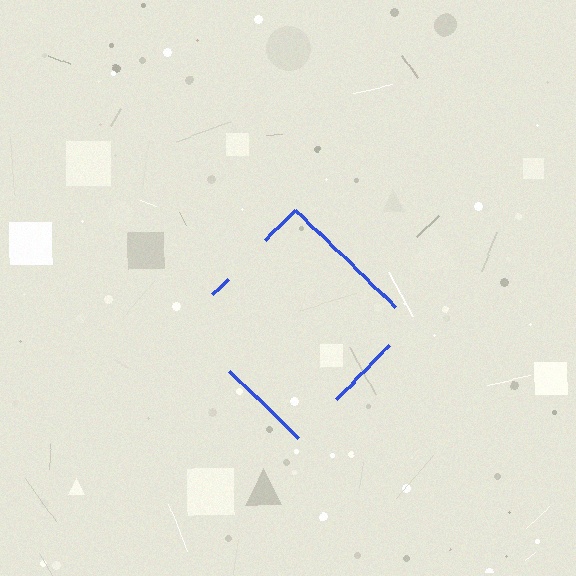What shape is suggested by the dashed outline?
The dashed outline suggests a diamond.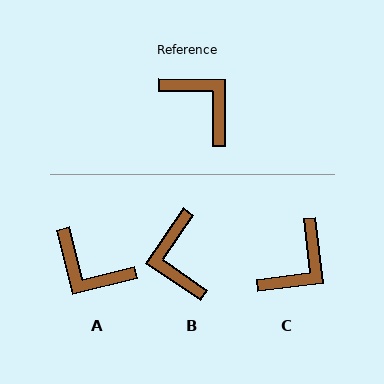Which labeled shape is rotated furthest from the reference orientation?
A, about 166 degrees away.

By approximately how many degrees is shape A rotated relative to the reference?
Approximately 166 degrees clockwise.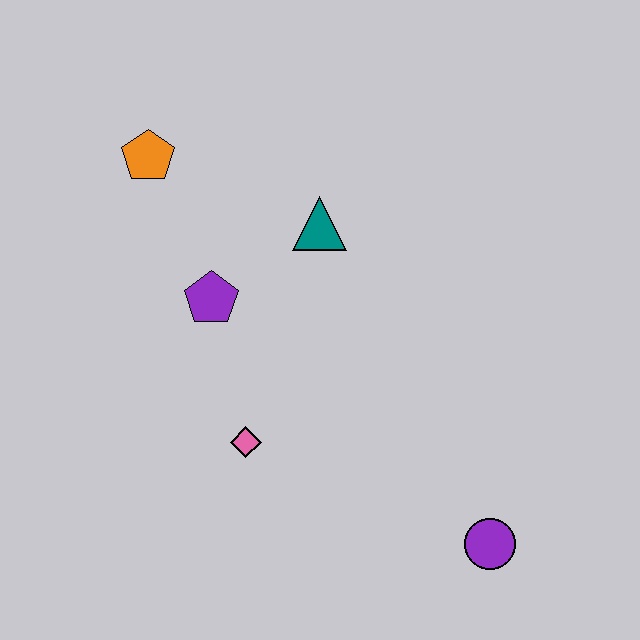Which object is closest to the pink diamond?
The purple pentagon is closest to the pink diamond.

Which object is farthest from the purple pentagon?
The purple circle is farthest from the purple pentagon.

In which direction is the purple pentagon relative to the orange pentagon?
The purple pentagon is below the orange pentagon.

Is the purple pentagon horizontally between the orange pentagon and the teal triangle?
Yes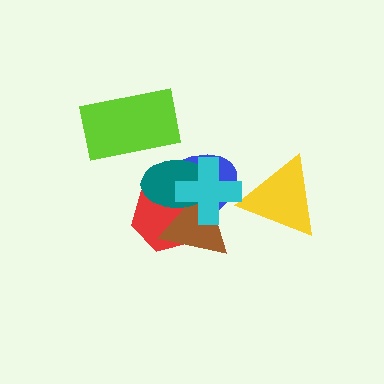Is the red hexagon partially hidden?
Yes, it is partially covered by another shape.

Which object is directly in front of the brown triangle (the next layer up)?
The teal ellipse is directly in front of the brown triangle.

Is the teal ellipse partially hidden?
Yes, it is partially covered by another shape.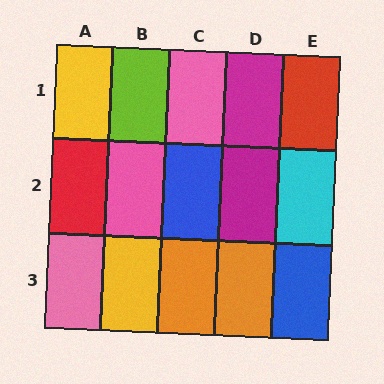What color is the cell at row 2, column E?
Cyan.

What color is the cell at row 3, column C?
Orange.